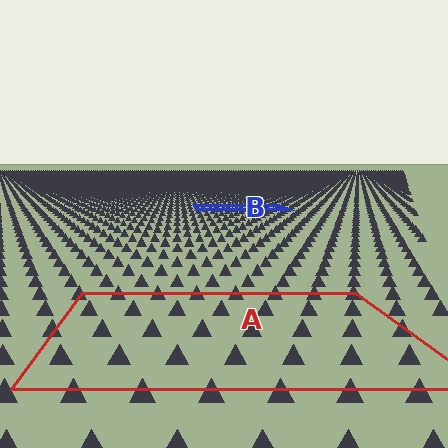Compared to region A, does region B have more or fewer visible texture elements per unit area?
Region B has more texture elements per unit area — they are packed more densely because it is farther away.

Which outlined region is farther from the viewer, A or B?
Region B is farther from the viewer — the texture elements inside it appear smaller and more densely packed.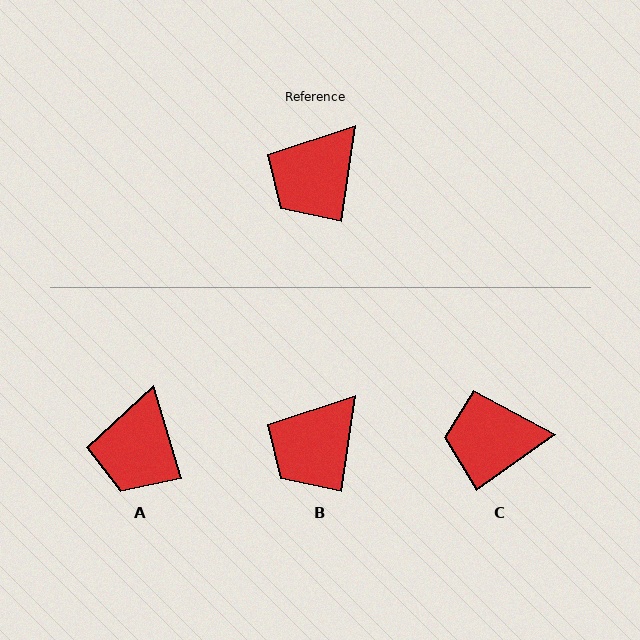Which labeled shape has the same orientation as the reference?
B.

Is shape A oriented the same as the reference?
No, it is off by about 25 degrees.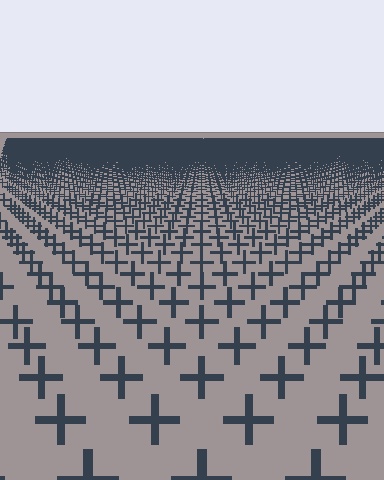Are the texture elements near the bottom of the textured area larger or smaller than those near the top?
Larger. Near the bottom, elements are closer to the viewer and appear at a bigger on-screen size.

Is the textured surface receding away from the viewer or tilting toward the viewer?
The surface is receding away from the viewer. Texture elements get smaller and denser toward the top.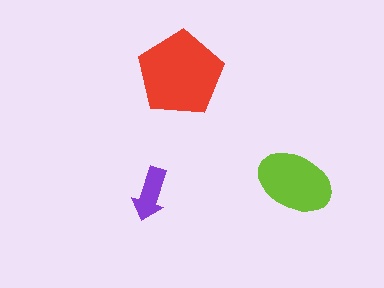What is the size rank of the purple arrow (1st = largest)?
3rd.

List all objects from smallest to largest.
The purple arrow, the lime ellipse, the red pentagon.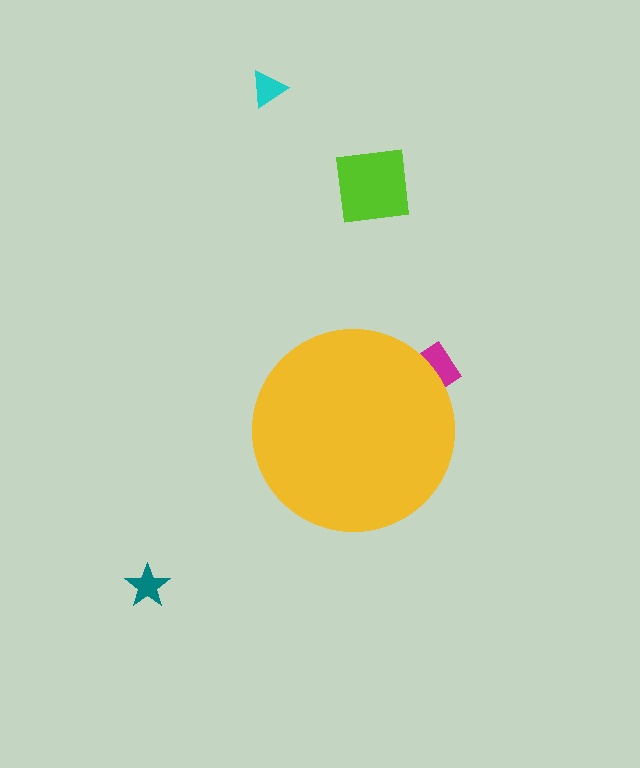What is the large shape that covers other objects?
A yellow circle.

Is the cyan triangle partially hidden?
No, the cyan triangle is fully visible.